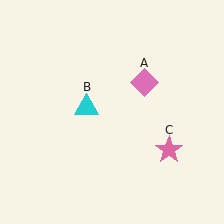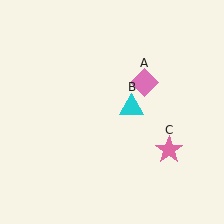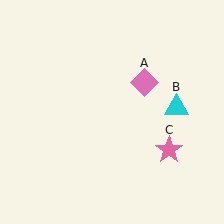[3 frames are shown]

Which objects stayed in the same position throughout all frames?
Pink diamond (object A) and pink star (object C) remained stationary.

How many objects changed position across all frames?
1 object changed position: cyan triangle (object B).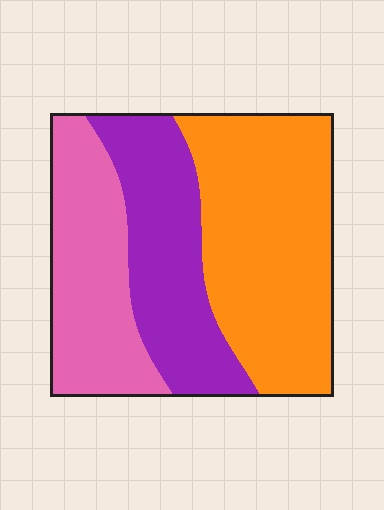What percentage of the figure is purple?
Purple takes up about one quarter (1/4) of the figure.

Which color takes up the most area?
Orange, at roughly 45%.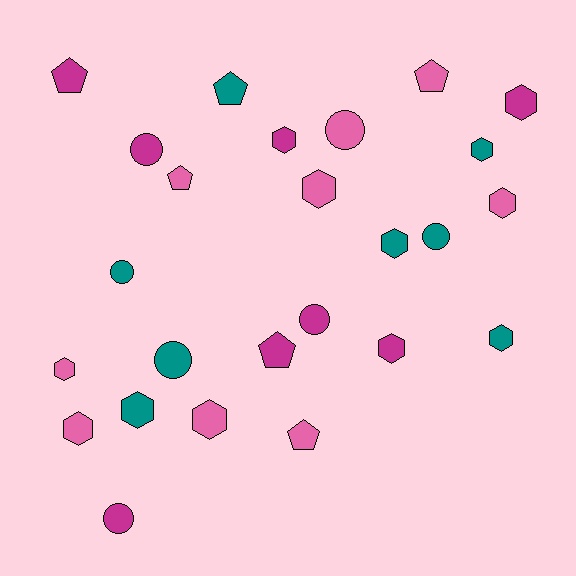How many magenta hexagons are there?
There are 3 magenta hexagons.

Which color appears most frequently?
Pink, with 9 objects.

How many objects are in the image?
There are 25 objects.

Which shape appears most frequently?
Hexagon, with 12 objects.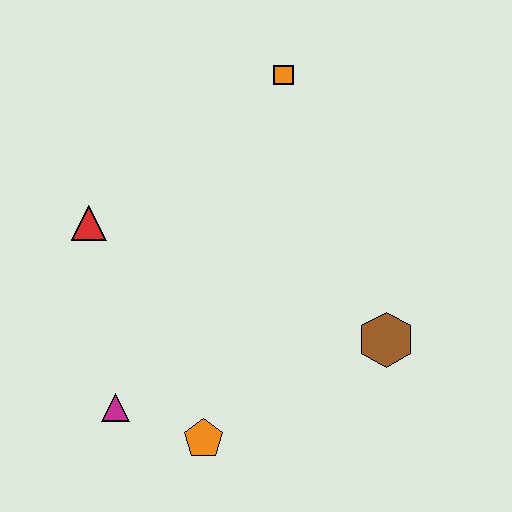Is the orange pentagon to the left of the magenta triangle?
No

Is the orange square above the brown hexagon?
Yes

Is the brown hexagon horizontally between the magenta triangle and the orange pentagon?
No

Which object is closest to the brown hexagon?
The orange pentagon is closest to the brown hexagon.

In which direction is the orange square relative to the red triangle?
The orange square is to the right of the red triangle.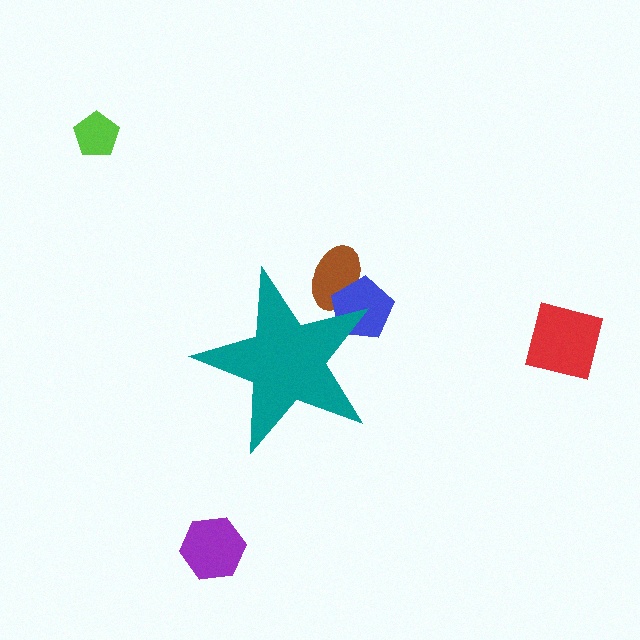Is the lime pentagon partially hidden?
No, the lime pentagon is fully visible.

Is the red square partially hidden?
No, the red square is fully visible.